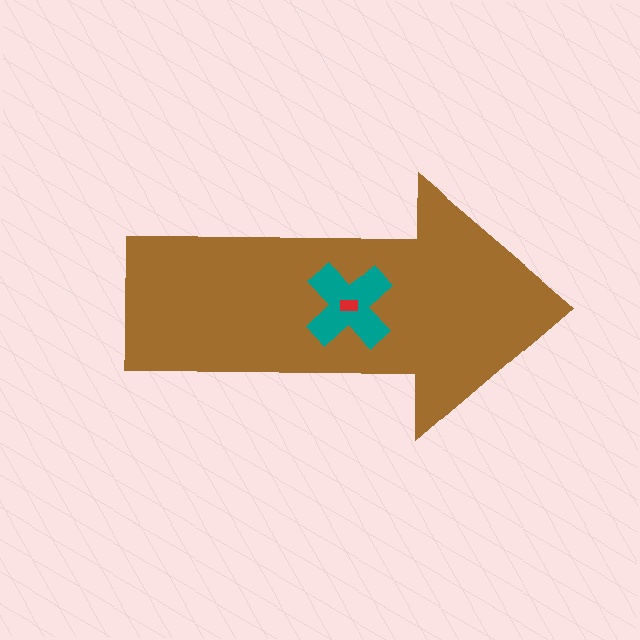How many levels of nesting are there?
3.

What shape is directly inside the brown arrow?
The teal cross.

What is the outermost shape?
The brown arrow.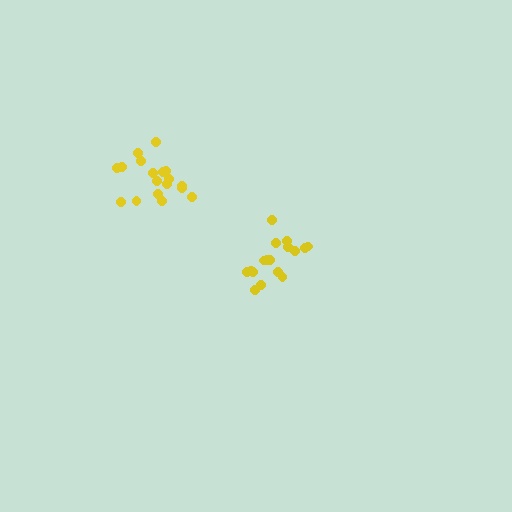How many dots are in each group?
Group 1: 17 dots, Group 2: 18 dots (35 total).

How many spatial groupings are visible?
There are 2 spatial groupings.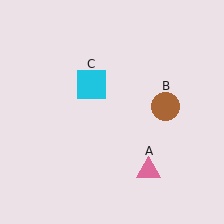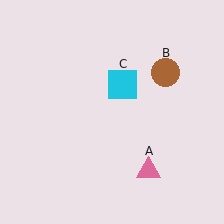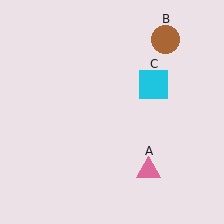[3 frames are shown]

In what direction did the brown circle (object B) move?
The brown circle (object B) moved up.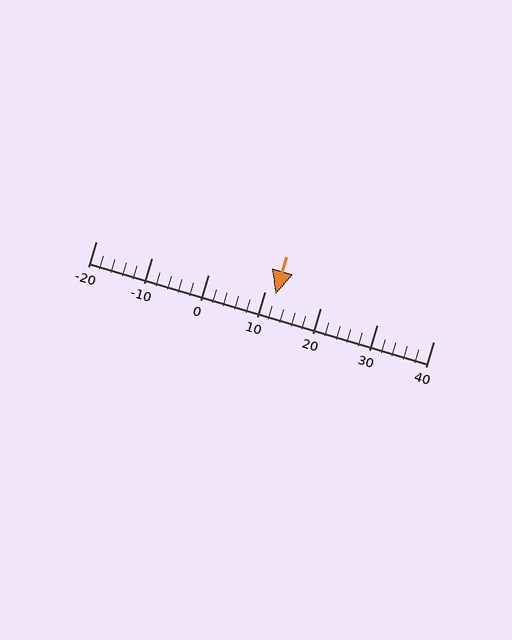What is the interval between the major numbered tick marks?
The major tick marks are spaced 10 units apart.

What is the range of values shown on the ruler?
The ruler shows values from -20 to 40.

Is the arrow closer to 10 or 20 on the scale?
The arrow is closer to 10.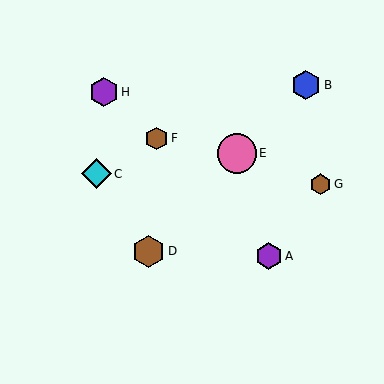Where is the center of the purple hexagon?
The center of the purple hexagon is at (269, 256).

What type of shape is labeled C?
Shape C is a cyan diamond.